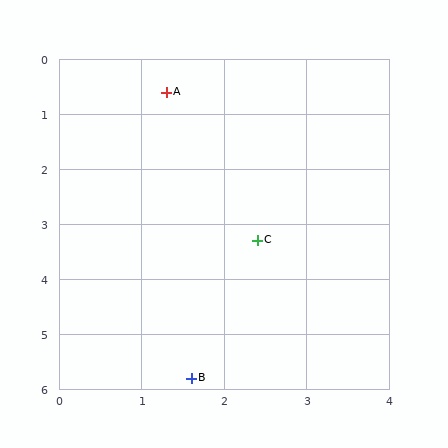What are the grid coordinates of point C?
Point C is at approximately (2.4, 3.3).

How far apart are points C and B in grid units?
Points C and B are about 2.6 grid units apart.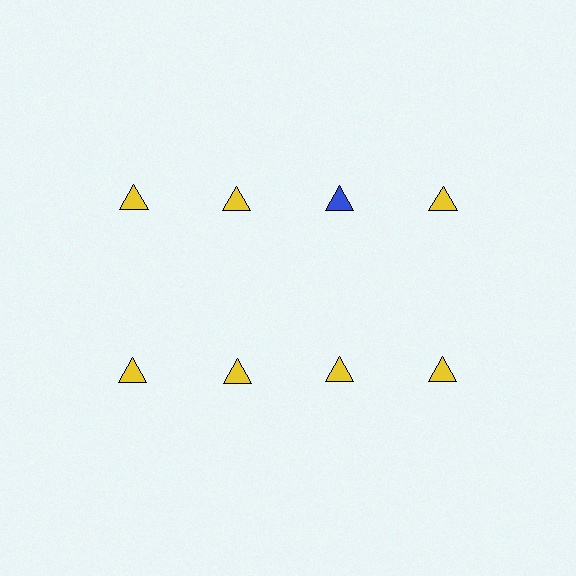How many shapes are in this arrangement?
There are 8 shapes arranged in a grid pattern.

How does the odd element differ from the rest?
It has a different color: blue instead of yellow.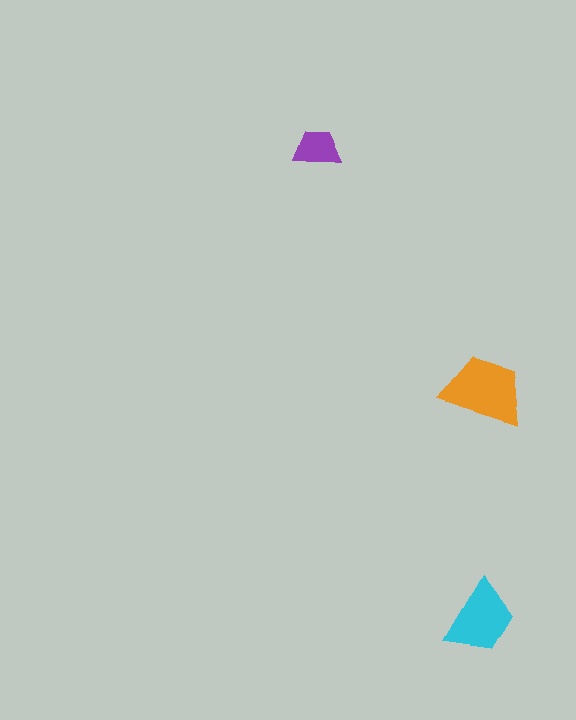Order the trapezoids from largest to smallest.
the orange one, the cyan one, the purple one.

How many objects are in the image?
There are 3 objects in the image.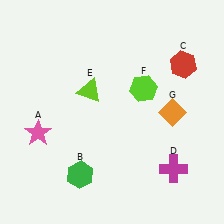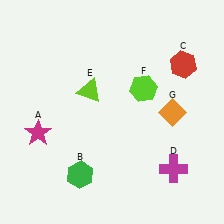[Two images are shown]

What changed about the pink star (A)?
In Image 1, A is pink. In Image 2, it changed to magenta.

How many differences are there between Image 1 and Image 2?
There is 1 difference between the two images.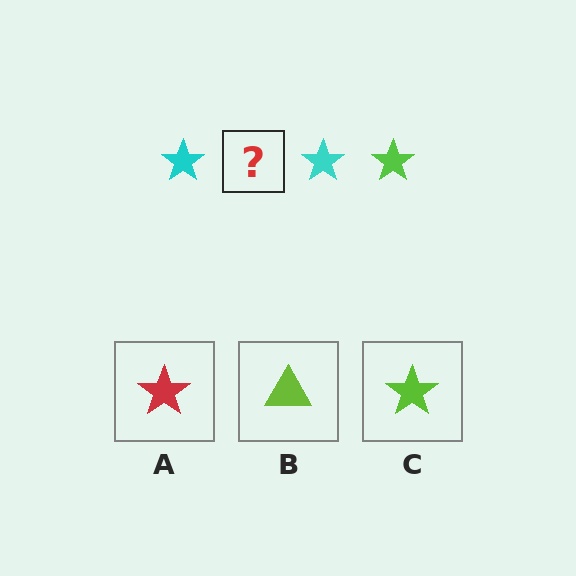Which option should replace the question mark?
Option C.